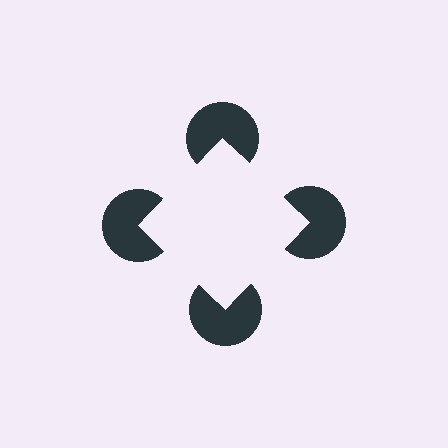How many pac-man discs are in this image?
There are 4 — one at each vertex of the illusory square.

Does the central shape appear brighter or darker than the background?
It typically appears slightly brighter than the background, even though no actual brightness change is drawn.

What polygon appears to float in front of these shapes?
An illusory square — its edges are inferred from the aligned wedge cuts in the pac-man discs, not physically drawn.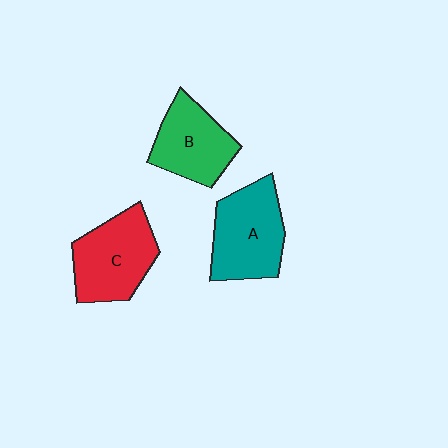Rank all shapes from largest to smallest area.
From largest to smallest: A (teal), C (red), B (green).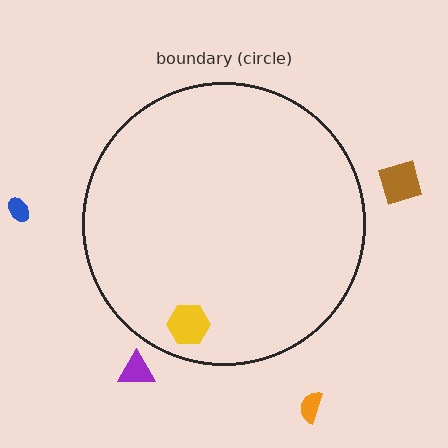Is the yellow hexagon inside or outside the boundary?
Inside.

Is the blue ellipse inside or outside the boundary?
Outside.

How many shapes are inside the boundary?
1 inside, 4 outside.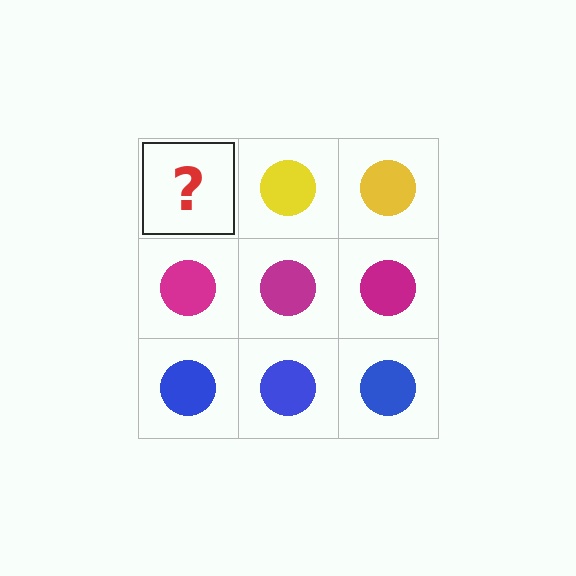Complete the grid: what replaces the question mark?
The question mark should be replaced with a yellow circle.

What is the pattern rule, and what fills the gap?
The rule is that each row has a consistent color. The gap should be filled with a yellow circle.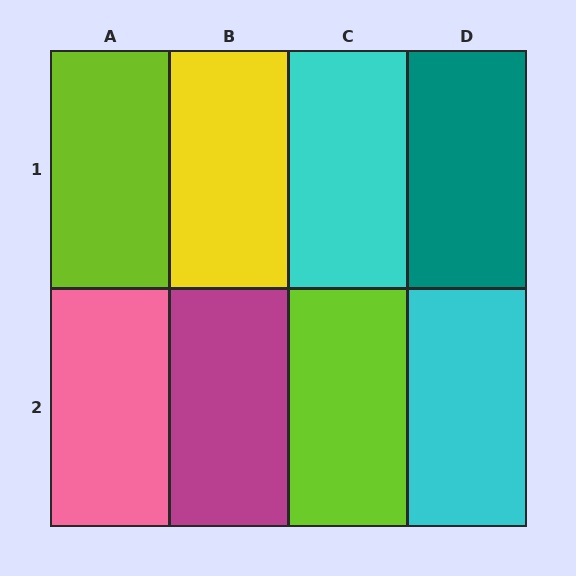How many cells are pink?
1 cell is pink.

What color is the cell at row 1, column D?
Teal.